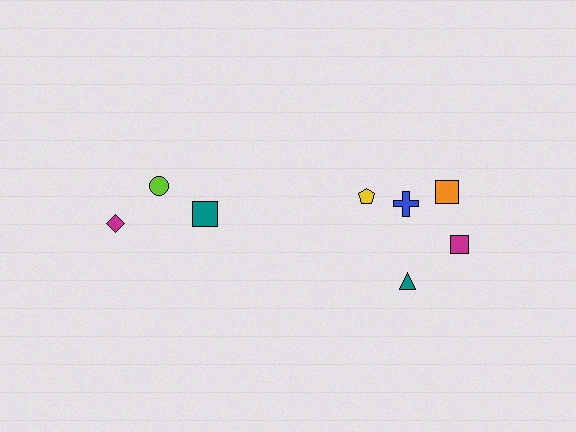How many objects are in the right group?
There are 5 objects.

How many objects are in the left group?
There are 3 objects.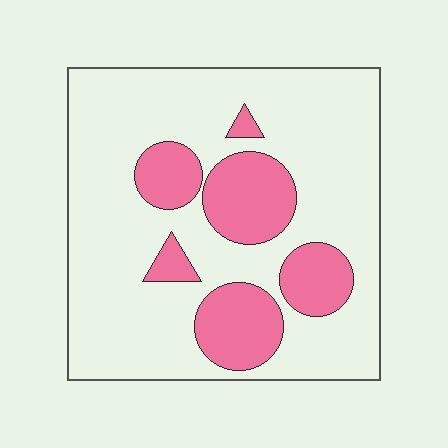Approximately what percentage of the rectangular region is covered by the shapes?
Approximately 25%.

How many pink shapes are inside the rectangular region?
6.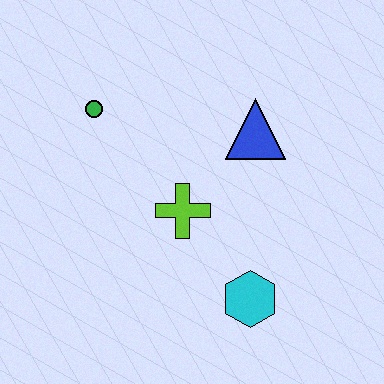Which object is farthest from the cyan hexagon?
The green circle is farthest from the cyan hexagon.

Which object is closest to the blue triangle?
The lime cross is closest to the blue triangle.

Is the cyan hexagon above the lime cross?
No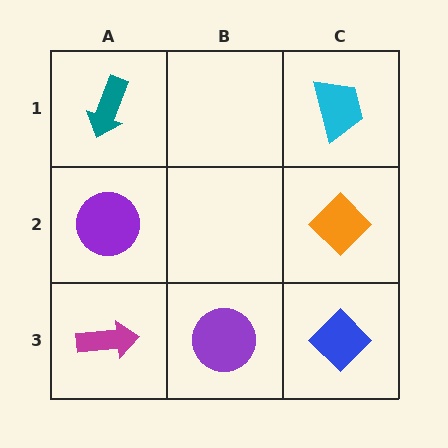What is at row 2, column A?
A purple circle.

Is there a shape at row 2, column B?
No, that cell is empty.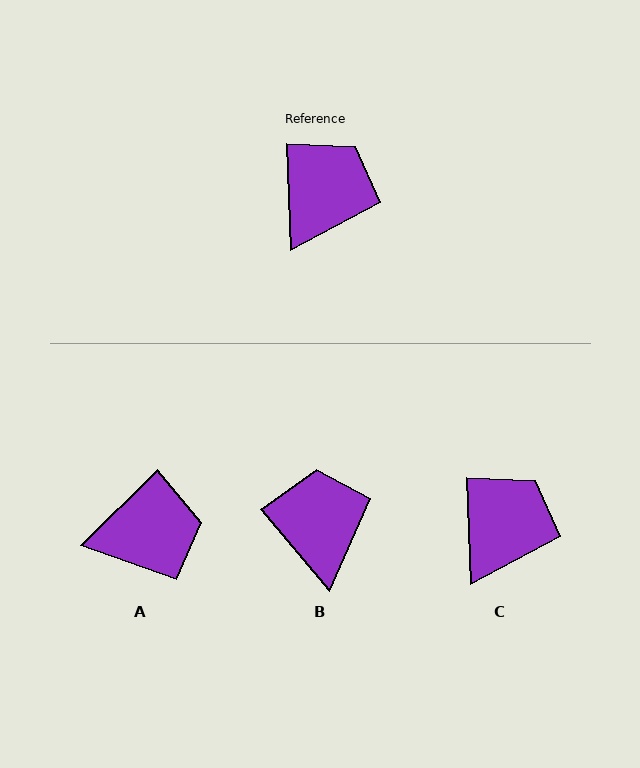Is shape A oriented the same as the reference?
No, it is off by about 48 degrees.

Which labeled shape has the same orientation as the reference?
C.